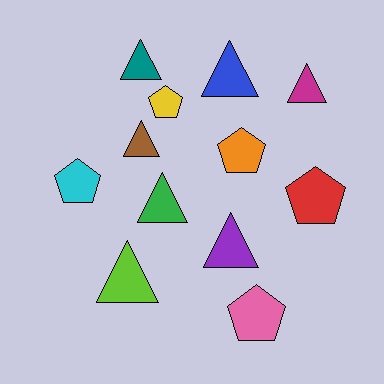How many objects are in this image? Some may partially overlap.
There are 12 objects.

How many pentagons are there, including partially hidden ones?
There are 5 pentagons.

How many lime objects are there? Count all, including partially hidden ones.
There is 1 lime object.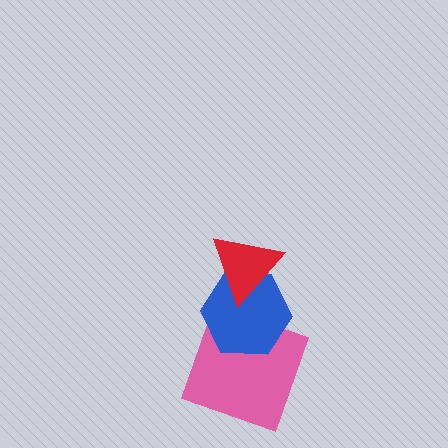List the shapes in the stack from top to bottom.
From top to bottom: the red triangle, the blue hexagon, the pink square.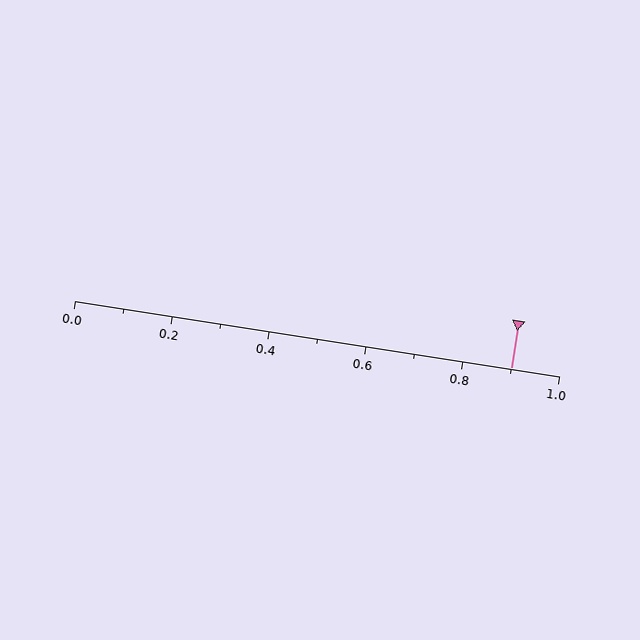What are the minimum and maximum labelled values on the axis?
The axis runs from 0.0 to 1.0.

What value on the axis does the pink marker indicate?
The marker indicates approximately 0.9.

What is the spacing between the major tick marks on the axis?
The major ticks are spaced 0.2 apart.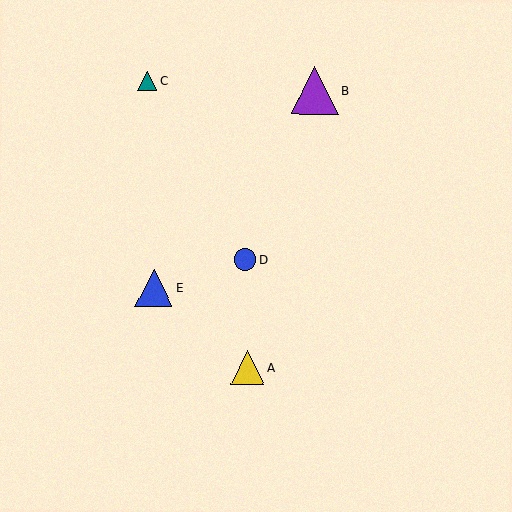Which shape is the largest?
The purple triangle (labeled B) is the largest.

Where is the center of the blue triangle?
The center of the blue triangle is at (154, 288).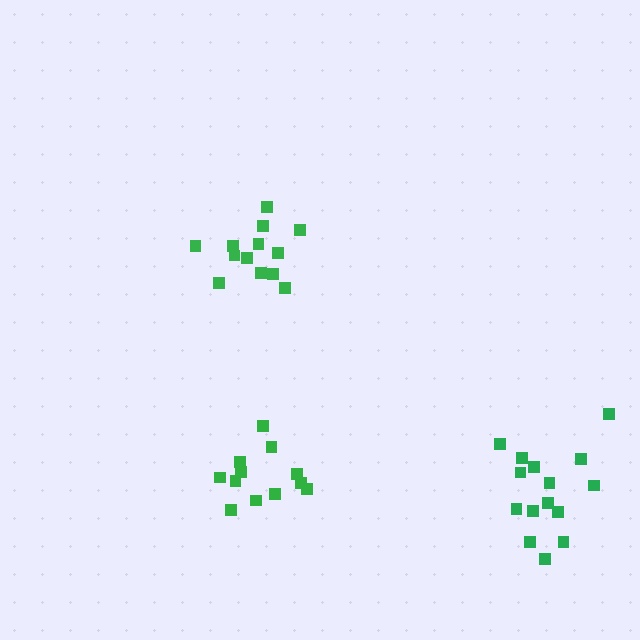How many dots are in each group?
Group 1: 13 dots, Group 2: 15 dots, Group 3: 12 dots (40 total).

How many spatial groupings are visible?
There are 3 spatial groupings.